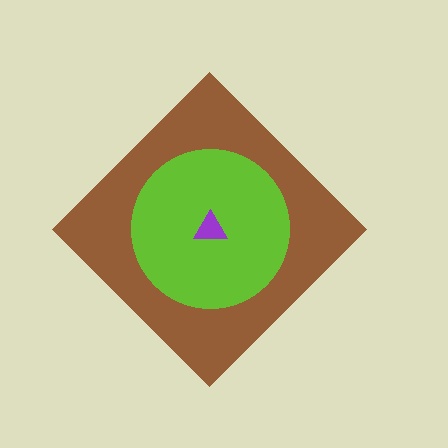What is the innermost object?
The purple triangle.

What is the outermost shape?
The brown diamond.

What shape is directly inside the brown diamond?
The lime circle.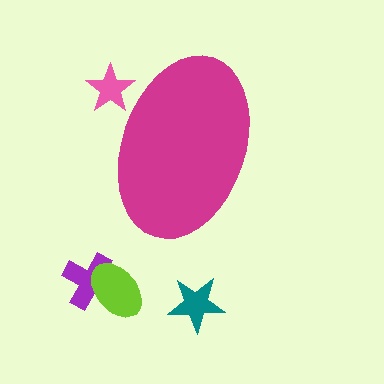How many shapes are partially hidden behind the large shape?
1 shape is partially hidden.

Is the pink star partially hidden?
Yes, the pink star is partially hidden behind the magenta ellipse.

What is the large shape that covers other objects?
A magenta ellipse.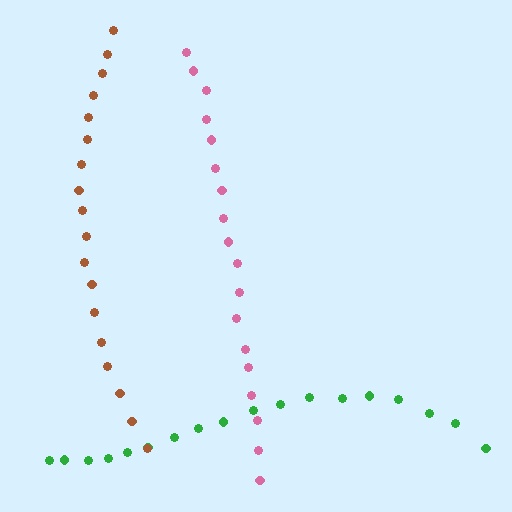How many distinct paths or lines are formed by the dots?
There are 3 distinct paths.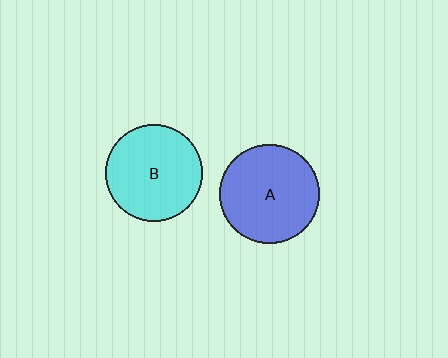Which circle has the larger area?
Circle A (blue).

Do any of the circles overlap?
No, none of the circles overlap.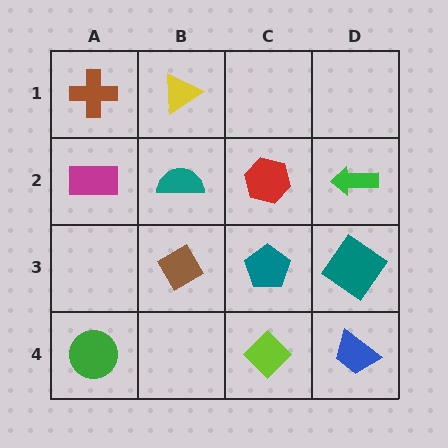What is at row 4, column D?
A blue trapezoid.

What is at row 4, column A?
A green circle.